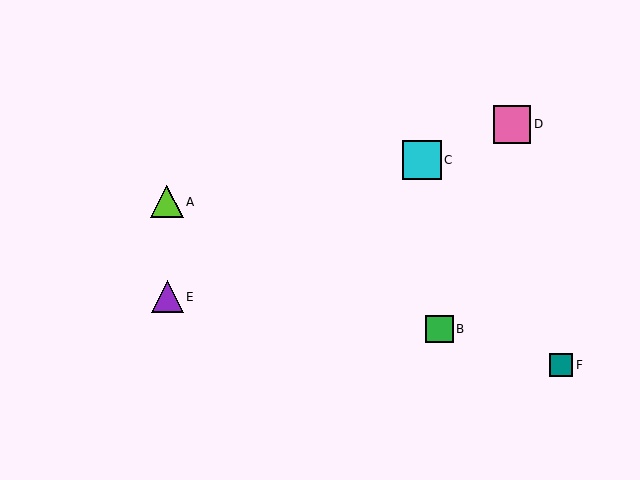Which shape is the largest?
The cyan square (labeled C) is the largest.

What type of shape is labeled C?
Shape C is a cyan square.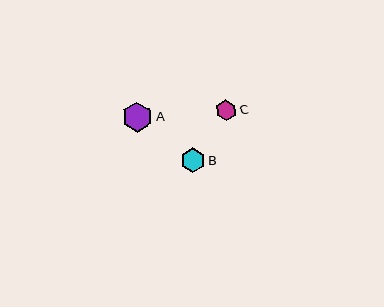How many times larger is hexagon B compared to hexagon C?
Hexagon B is approximately 1.2 times the size of hexagon C.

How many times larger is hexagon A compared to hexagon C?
Hexagon A is approximately 1.5 times the size of hexagon C.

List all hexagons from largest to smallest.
From largest to smallest: A, B, C.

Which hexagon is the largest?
Hexagon A is the largest with a size of approximately 30 pixels.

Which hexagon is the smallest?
Hexagon C is the smallest with a size of approximately 20 pixels.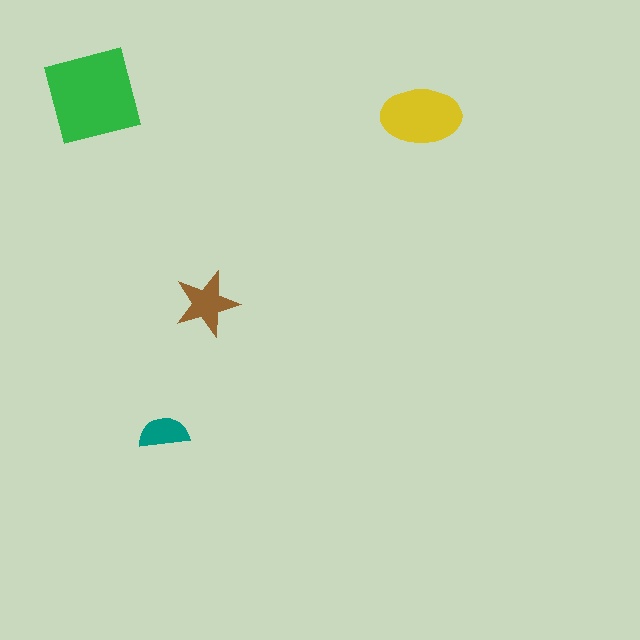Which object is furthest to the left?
The green square is leftmost.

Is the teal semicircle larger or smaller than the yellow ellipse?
Smaller.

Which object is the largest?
The green square.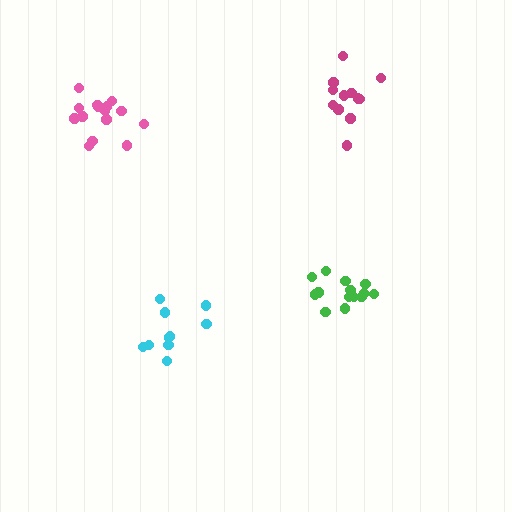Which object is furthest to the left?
The pink cluster is leftmost.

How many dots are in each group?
Group 1: 10 dots, Group 2: 14 dots, Group 3: 12 dots, Group 4: 15 dots (51 total).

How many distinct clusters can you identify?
There are 4 distinct clusters.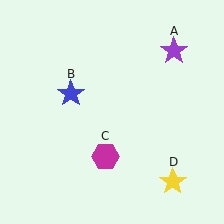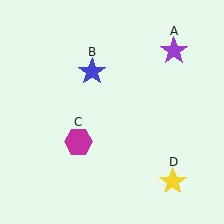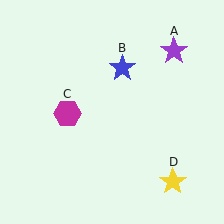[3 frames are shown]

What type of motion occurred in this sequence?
The blue star (object B), magenta hexagon (object C) rotated clockwise around the center of the scene.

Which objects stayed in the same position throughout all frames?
Purple star (object A) and yellow star (object D) remained stationary.